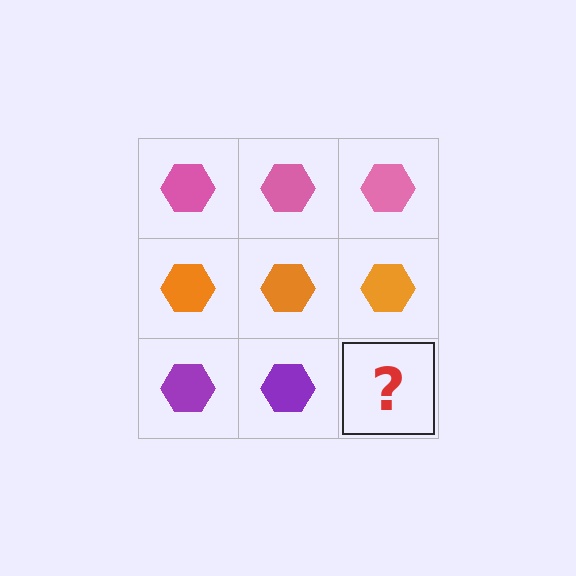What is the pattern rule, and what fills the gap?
The rule is that each row has a consistent color. The gap should be filled with a purple hexagon.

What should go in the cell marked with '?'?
The missing cell should contain a purple hexagon.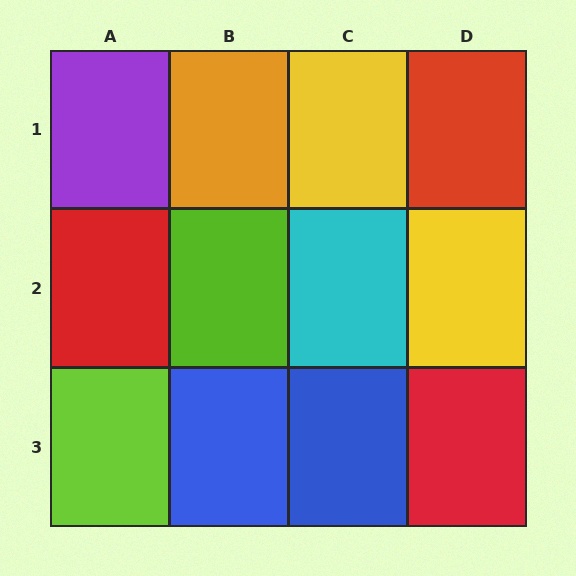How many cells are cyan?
1 cell is cyan.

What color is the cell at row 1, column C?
Yellow.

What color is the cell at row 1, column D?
Red.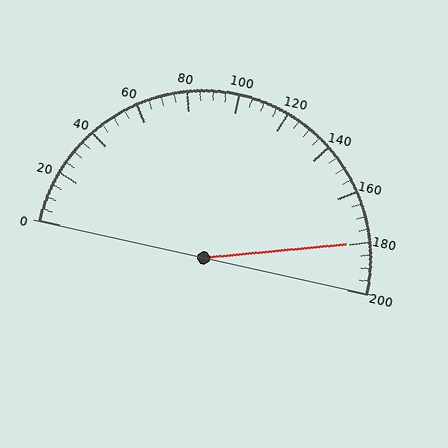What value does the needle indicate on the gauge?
The needle indicates approximately 180.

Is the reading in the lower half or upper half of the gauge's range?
The reading is in the upper half of the range (0 to 200).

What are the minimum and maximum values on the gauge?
The gauge ranges from 0 to 200.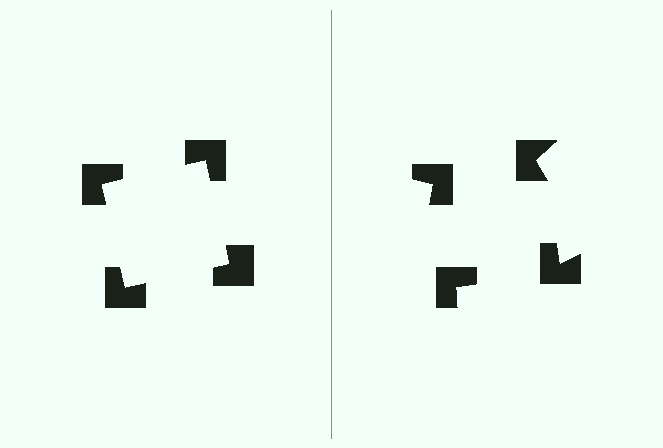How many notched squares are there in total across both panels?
8 — 4 on each side.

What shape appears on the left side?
An illusory square.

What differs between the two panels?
The notched squares are positioned identically on both sides; only the wedge orientations differ. On the left they align to a square; on the right they are misaligned.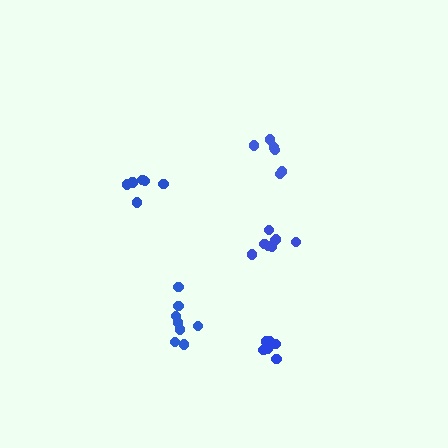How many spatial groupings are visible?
There are 5 spatial groupings.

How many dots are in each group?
Group 1: 8 dots, Group 2: 6 dots, Group 3: 8 dots, Group 4: 6 dots, Group 5: 6 dots (34 total).